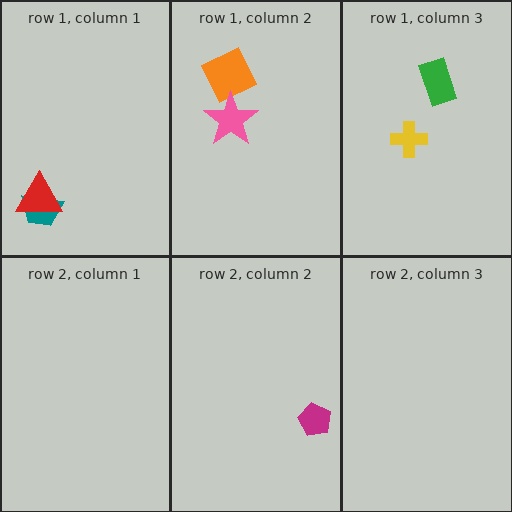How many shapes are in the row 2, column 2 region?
1.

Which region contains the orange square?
The row 1, column 2 region.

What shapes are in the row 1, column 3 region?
The green rectangle, the yellow cross.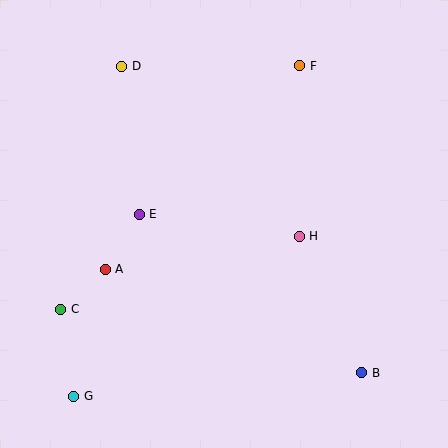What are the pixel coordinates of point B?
Point B is at (362, 373).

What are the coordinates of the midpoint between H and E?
The midpoint between H and E is at (219, 225).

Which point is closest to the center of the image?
Point H at (299, 236) is closest to the center.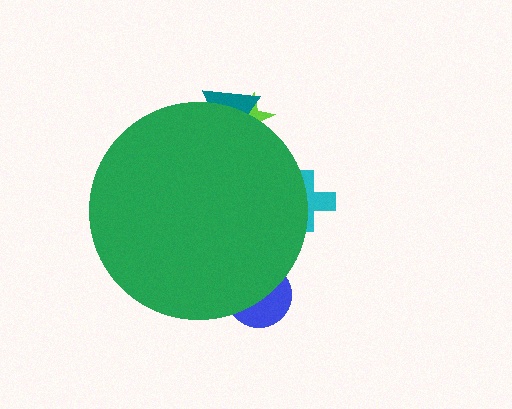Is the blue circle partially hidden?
Yes, the blue circle is partially hidden behind the green circle.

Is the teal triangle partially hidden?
Yes, the teal triangle is partially hidden behind the green circle.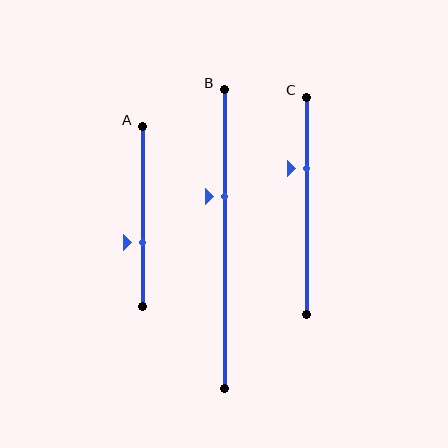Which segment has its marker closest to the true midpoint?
Segment B has its marker closest to the true midpoint.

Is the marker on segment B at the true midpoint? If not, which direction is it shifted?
No, the marker on segment B is shifted upward by about 14% of the segment length.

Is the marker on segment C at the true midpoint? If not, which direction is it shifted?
No, the marker on segment C is shifted upward by about 17% of the segment length.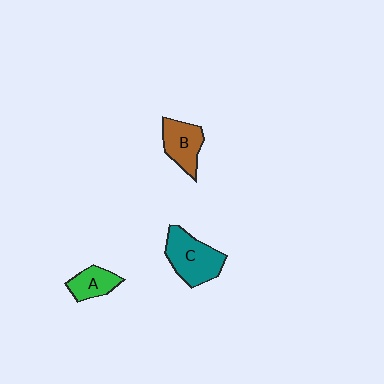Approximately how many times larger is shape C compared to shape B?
Approximately 1.3 times.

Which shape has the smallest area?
Shape A (green).